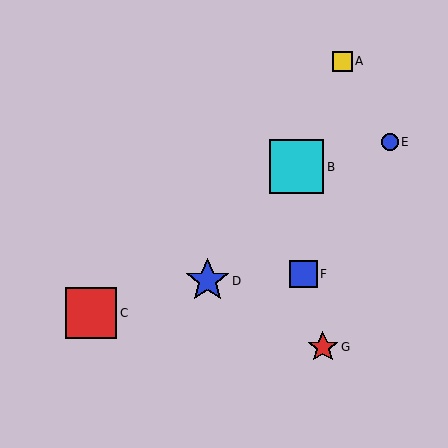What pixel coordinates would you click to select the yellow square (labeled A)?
Click at (342, 61) to select the yellow square A.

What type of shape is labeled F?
Shape F is a blue square.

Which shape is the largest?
The cyan square (labeled B) is the largest.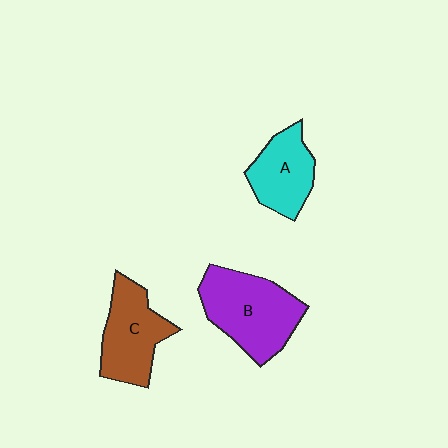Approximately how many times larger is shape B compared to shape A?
Approximately 1.5 times.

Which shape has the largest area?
Shape B (purple).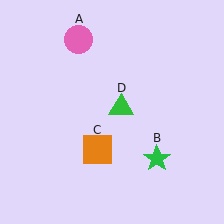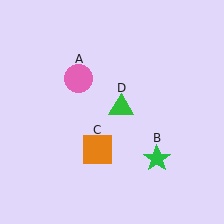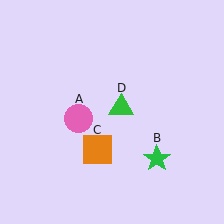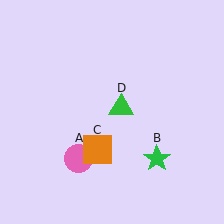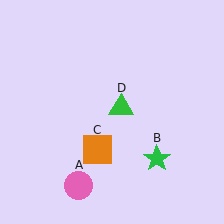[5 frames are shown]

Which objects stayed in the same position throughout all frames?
Green star (object B) and orange square (object C) and green triangle (object D) remained stationary.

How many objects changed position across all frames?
1 object changed position: pink circle (object A).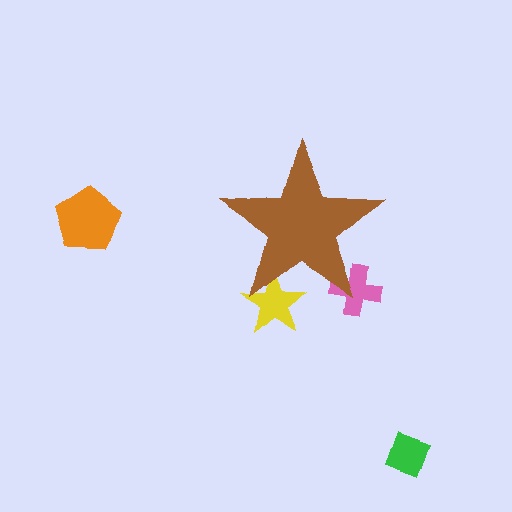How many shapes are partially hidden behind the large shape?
2 shapes are partially hidden.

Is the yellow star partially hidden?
Yes, the yellow star is partially hidden behind the brown star.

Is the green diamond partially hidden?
No, the green diamond is fully visible.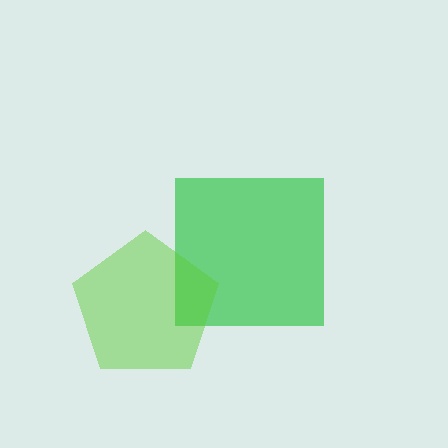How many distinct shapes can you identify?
There are 2 distinct shapes: a green square, a lime pentagon.